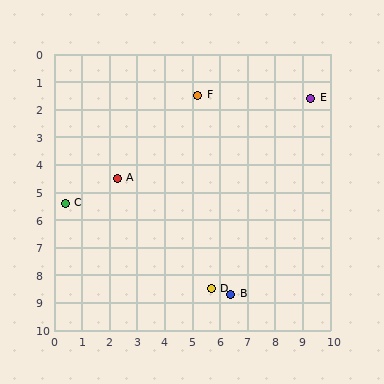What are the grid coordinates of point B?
Point B is at approximately (6.4, 8.7).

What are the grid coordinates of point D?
Point D is at approximately (5.7, 8.5).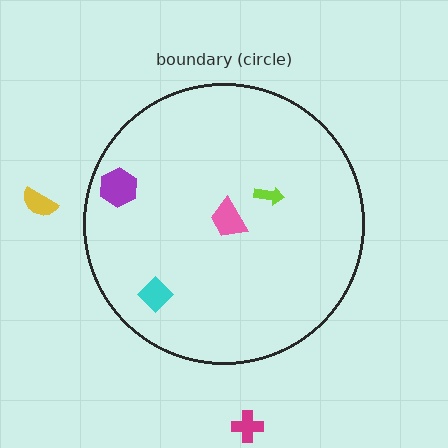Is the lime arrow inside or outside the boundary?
Inside.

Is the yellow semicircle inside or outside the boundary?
Outside.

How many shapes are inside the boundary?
4 inside, 2 outside.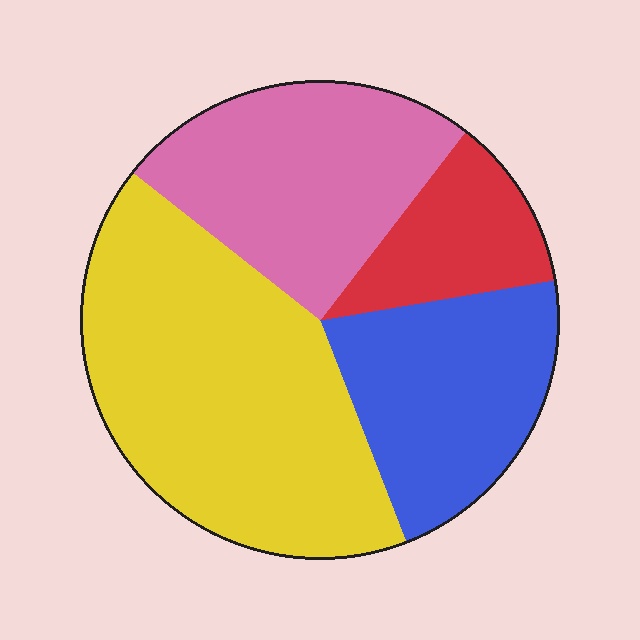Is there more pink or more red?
Pink.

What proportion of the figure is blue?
Blue takes up between a sixth and a third of the figure.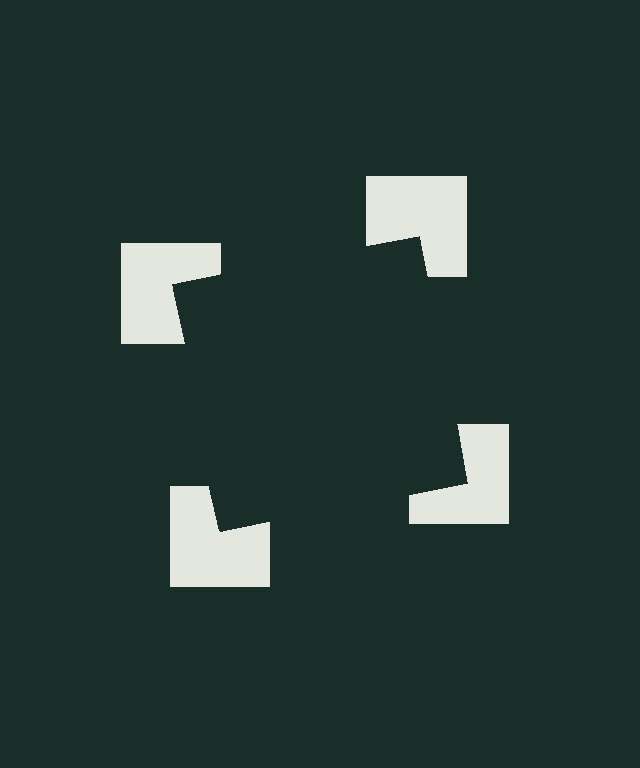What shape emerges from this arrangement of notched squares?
An illusory square — its edges are inferred from the aligned wedge cuts in the notched squares, not physically drawn.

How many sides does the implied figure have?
4 sides.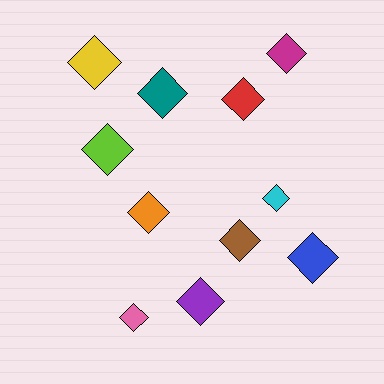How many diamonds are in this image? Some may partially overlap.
There are 11 diamonds.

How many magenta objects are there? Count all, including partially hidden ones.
There is 1 magenta object.